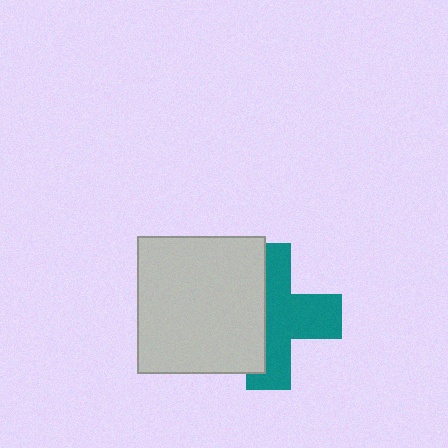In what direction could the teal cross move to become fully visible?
The teal cross could move right. That would shift it out from behind the light gray rectangle entirely.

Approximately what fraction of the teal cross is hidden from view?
Roughly 43% of the teal cross is hidden behind the light gray rectangle.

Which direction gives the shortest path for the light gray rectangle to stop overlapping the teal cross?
Moving left gives the shortest separation.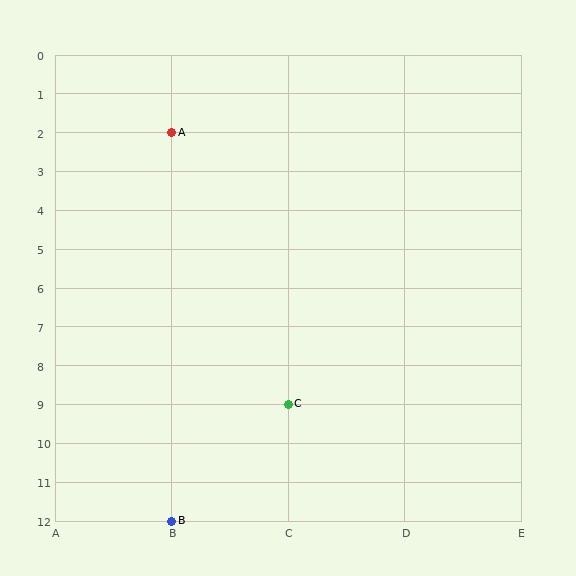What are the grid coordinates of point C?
Point C is at grid coordinates (C, 9).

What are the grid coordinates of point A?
Point A is at grid coordinates (B, 2).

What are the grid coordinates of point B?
Point B is at grid coordinates (B, 12).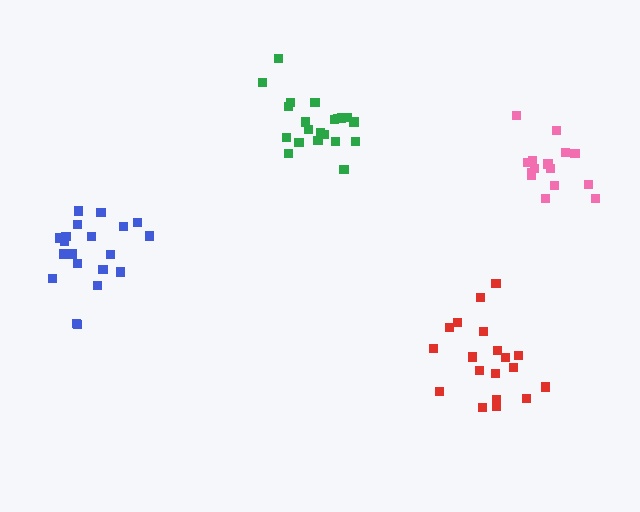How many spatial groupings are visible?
There are 4 spatial groupings.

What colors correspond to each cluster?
The clusters are colored: red, green, blue, pink.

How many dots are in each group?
Group 1: 19 dots, Group 2: 21 dots, Group 3: 20 dots, Group 4: 15 dots (75 total).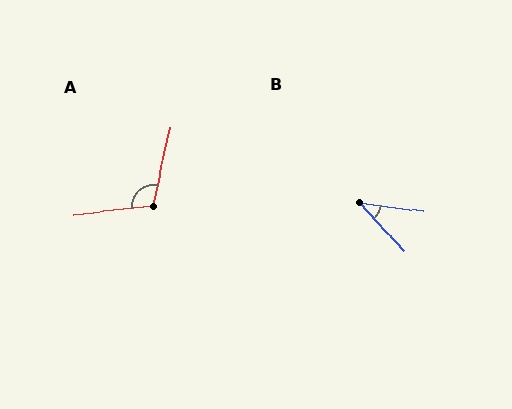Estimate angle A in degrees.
Approximately 109 degrees.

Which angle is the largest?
A, at approximately 109 degrees.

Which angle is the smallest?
B, at approximately 40 degrees.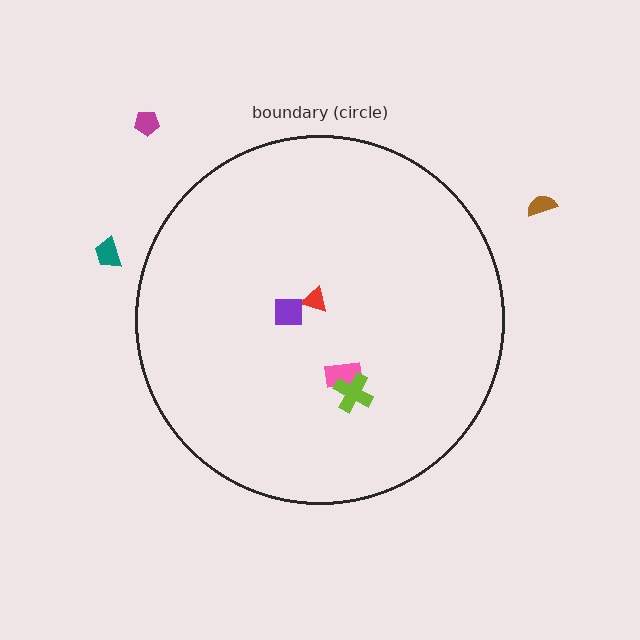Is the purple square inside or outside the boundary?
Inside.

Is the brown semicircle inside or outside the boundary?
Outside.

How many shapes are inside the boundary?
4 inside, 3 outside.